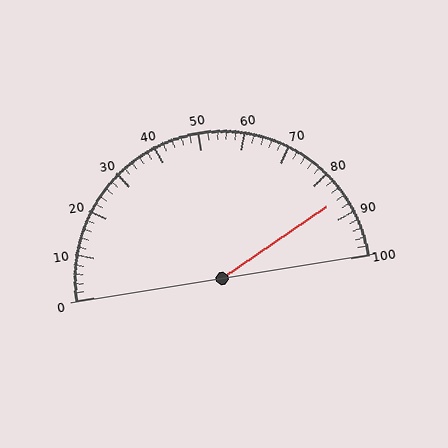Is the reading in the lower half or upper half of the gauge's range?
The reading is in the upper half of the range (0 to 100).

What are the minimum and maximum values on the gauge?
The gauge ranges from 0 to 100.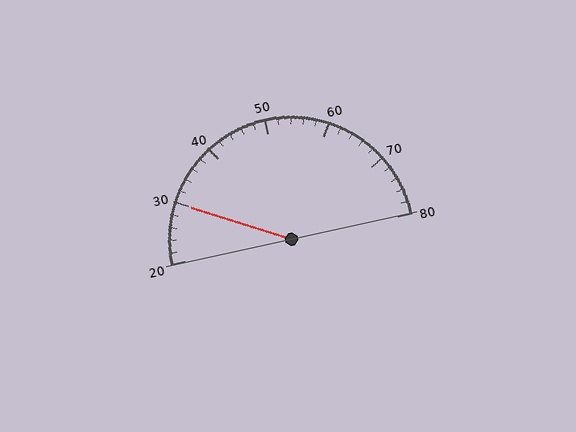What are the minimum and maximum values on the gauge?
The gauge ranges from 20 to 80.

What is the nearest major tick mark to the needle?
The nearest major tick mark is 30.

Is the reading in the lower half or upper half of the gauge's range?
The reading is in the lower half of the range (20 to 80).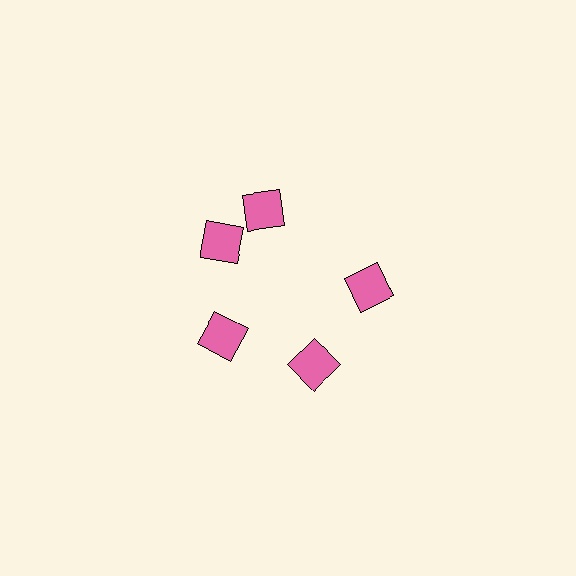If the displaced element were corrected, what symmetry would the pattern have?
It would have 5-fold rotational symmetry — the pattern would map onto itself every 72 degrees.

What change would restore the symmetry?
The symmetry would be restored by rotating it back into even spacing with its neighbors so that all 5 squares sit at equal angles and equal distance from the center.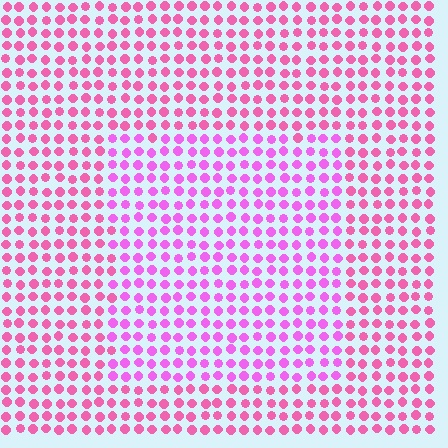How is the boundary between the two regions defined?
The boundary is defined purely by a slight shift in hue (about 28 degrees). Spacing, size, and orientation are identical on both sides.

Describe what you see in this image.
The image is filled with small pink elements in a uniform arrangement. A rectangle-shaped region is visible where the elements are tinted to a slightly different hue, forming a subtle color boundary.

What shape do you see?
I see a rectangle.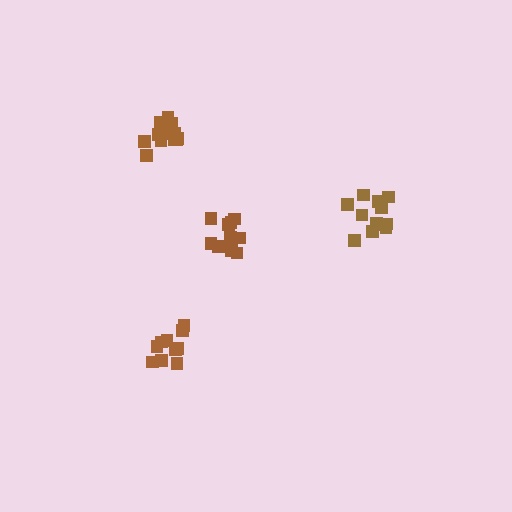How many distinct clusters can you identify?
There are 4 distinct clusters.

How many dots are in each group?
Group 1: 10 dots, Group 2: 12 dots, Group 3: 11 dots, Group 4: 12 dots (45 total).